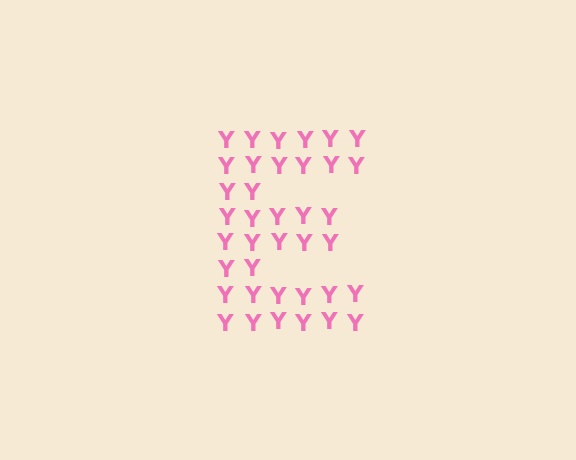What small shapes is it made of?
It is made of small letter Y's.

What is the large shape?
The large shape is the letter E.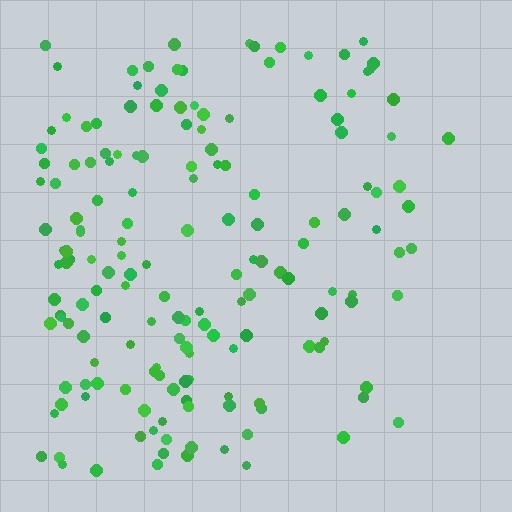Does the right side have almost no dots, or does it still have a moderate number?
Still a moderate number, just noticeably fewer than the left.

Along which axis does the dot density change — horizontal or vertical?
Horizontal.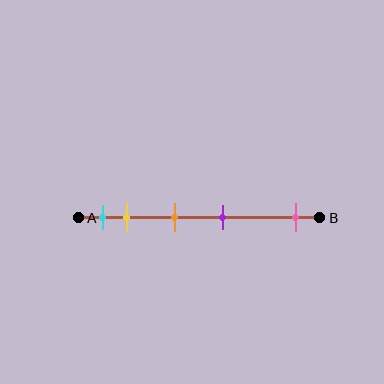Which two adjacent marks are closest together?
The cyan and yellow marks are the closest adjacent pair.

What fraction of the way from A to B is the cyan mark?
The cyan mark is approximately 10% (0.1) of the way from A to B.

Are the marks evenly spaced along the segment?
No, the marks are not evenly spaced.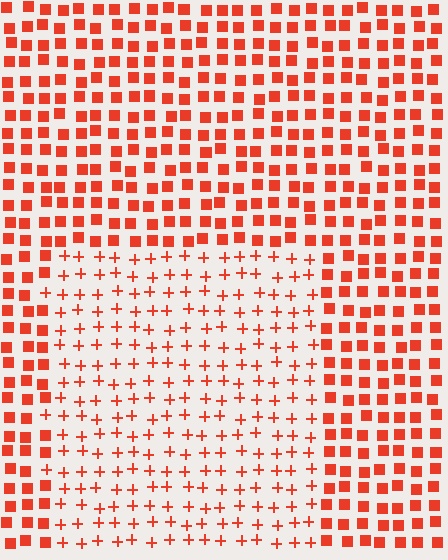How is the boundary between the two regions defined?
The boundary is defined by a change in element shape: plus signs inside vs. squares outside. All elements share the same color and spacing.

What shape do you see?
I see a rectangle.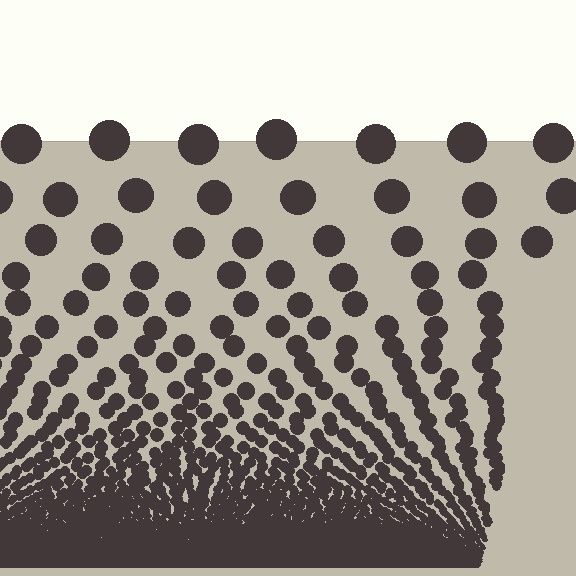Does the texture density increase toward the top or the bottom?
Density increases toward the bottom.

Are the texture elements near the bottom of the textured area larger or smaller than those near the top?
Smaller. The gradient is inverted — elements near the bottom are smaller and denser.